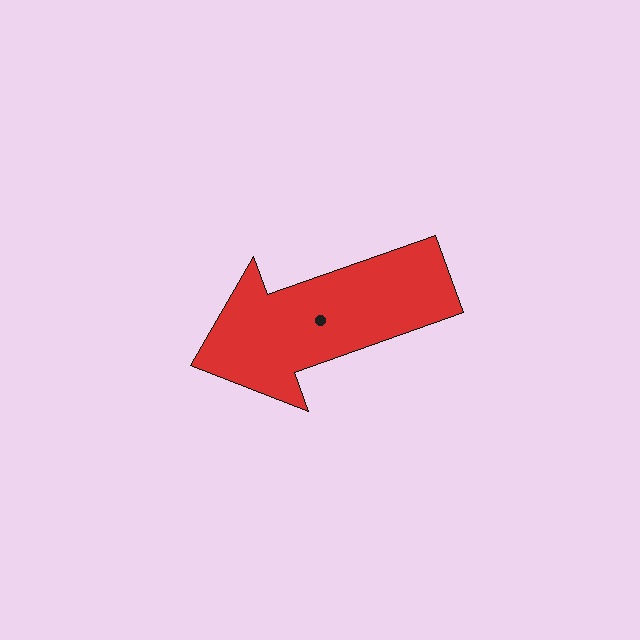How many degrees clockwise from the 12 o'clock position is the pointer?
Approximately 250 degrees.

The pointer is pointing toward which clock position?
Roughly 8 o'clock.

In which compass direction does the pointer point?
West.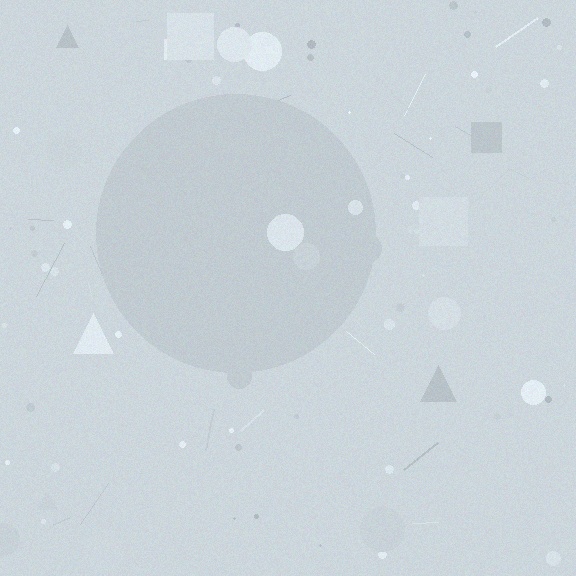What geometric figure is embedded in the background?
A circle is embedded in the background.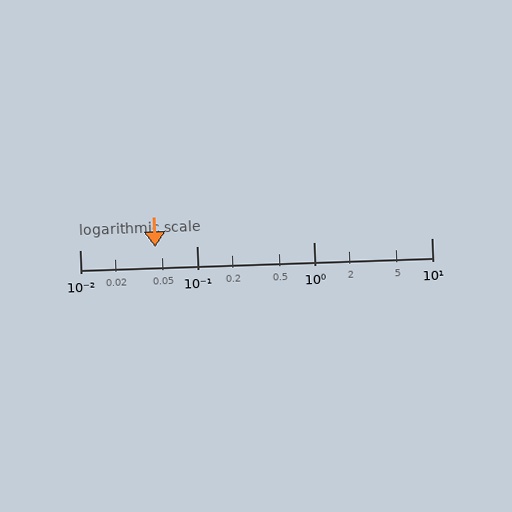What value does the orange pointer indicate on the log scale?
The pointer indicates approximately 0.044.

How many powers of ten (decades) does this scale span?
The scale spans 3 decades, from 0.01 to 10.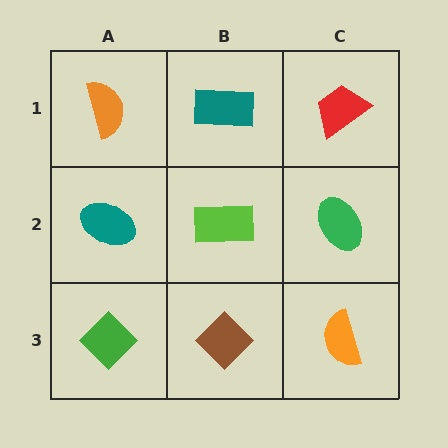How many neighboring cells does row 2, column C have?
3.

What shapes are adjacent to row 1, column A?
A teal ellipse (row 2, column A), a teal rectangle (row 1, column B).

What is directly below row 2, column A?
A green diamond.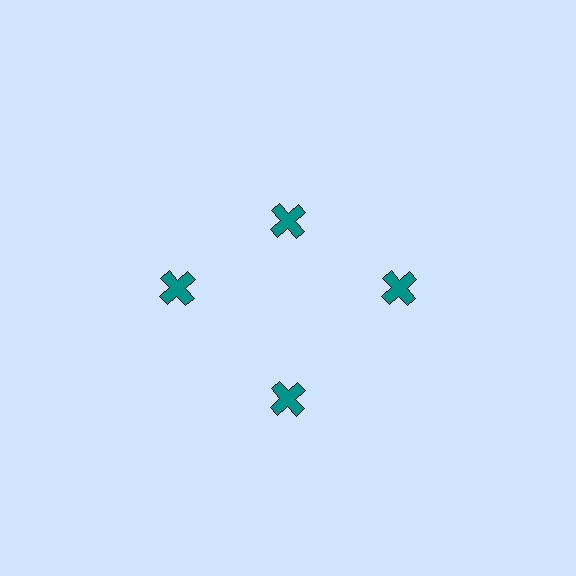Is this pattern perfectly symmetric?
No. The 4 teal crosses are arranged in a ring, but one element near the 12 o'clock position is pulled inward toward the center, breaking the 4-fold rotational symmetry.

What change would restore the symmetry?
The symmetry would be restored by moving it outward, back onto the ring so that all 4 crosses sit at equal angles and equal distance from the center.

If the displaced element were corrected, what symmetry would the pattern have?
It would have 4-fold rotational symmetry — the pattern would map onto itself every 90 degrees.